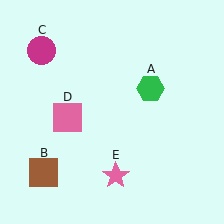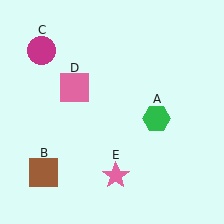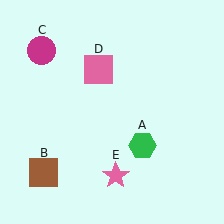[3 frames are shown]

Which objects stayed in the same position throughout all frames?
Brown square (object B) and magenta circle (object C) and pink star (object E) remained stationary.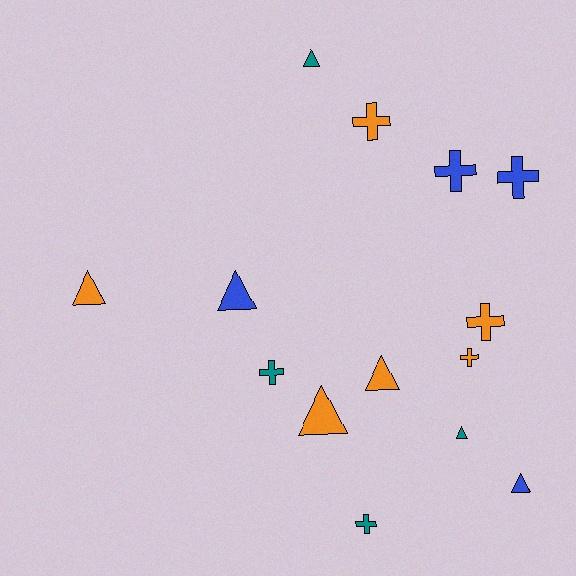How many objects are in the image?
There are 14 objects.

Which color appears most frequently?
Orange, with 6 objects.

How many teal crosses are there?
There are 2 teal crosses.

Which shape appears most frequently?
Cross, with 7 objects.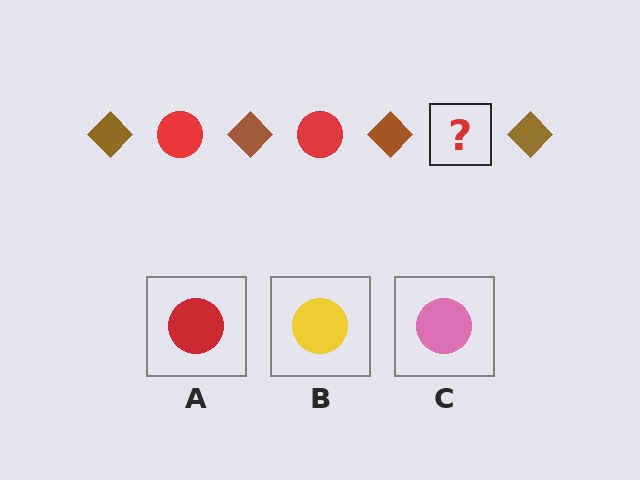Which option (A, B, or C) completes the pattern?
A.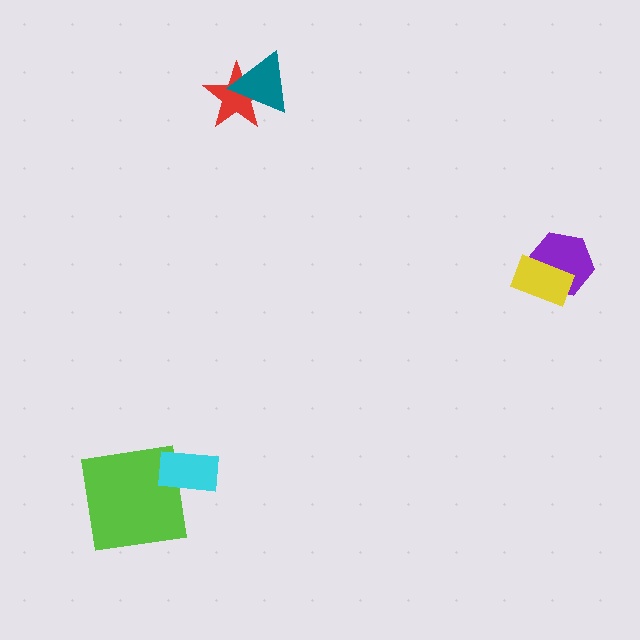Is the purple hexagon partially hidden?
Yes, it is partially covered by another shape.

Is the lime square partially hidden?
Yes, it is partially covered by another shape.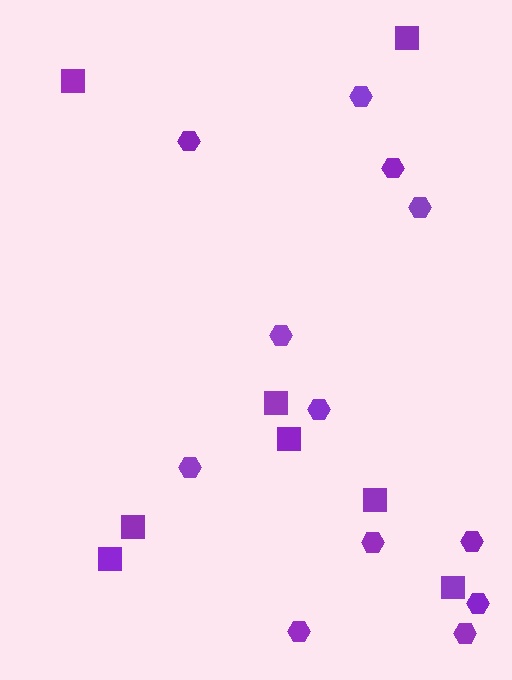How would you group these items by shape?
There are 2 groups: one group of hexagons (12) and one group of squares (8).